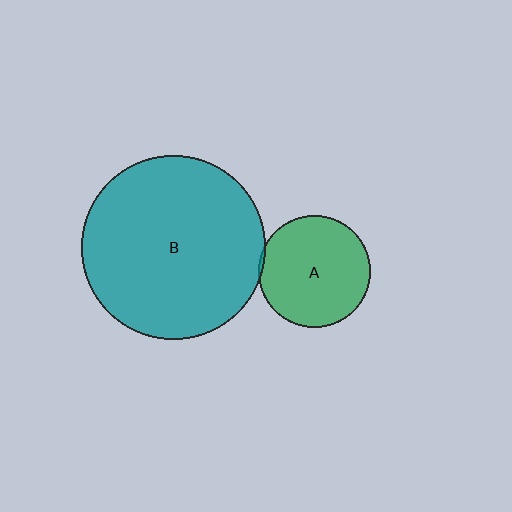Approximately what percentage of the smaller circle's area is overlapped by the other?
Approximately 5%.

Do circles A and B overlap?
Yes.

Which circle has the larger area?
Circle B (teal).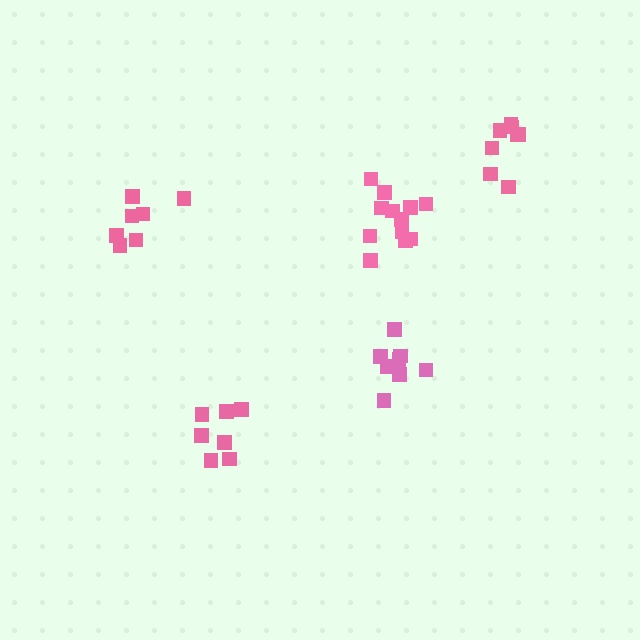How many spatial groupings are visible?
There are 5 spatial groupings.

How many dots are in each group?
Group 1: 8 dots, Group 2: 7 dots, Group 3: 7 dots, Group 4: 12 dots, Group 5: 9 dots (43 total).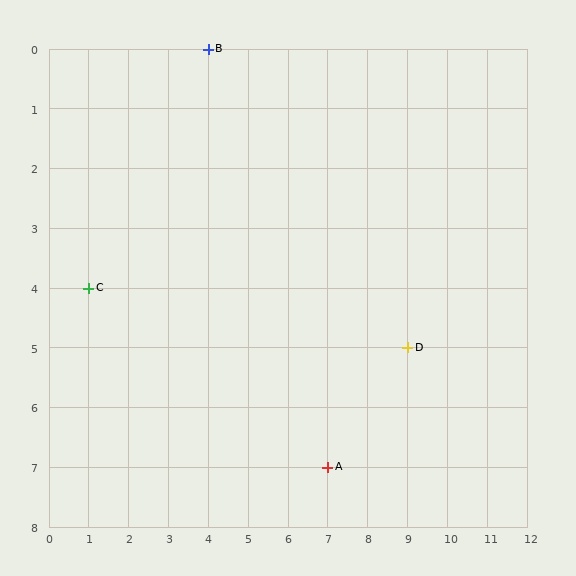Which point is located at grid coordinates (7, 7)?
Point A is at (7, 7).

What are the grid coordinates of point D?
Point D is at grid coordinates (9, 5).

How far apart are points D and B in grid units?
Points D and B are 5 columns and 5 rows apart (about 7.1 grid units diagonally).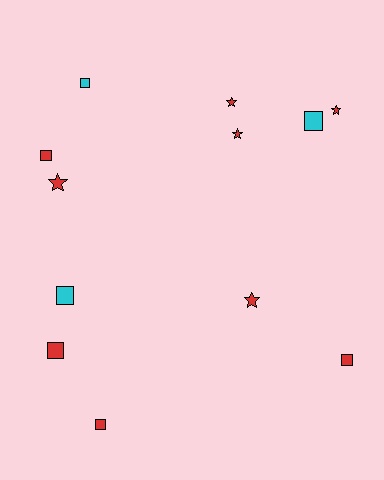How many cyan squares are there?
There are 3 cyan squares.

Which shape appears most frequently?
Square, with 7 objects.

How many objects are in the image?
There are 12 objects.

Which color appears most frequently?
Red, with 9 objects.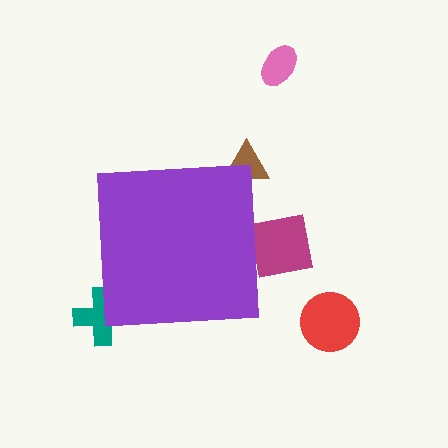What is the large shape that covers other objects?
A purple square.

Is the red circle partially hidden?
No, the red circle is fully visible.